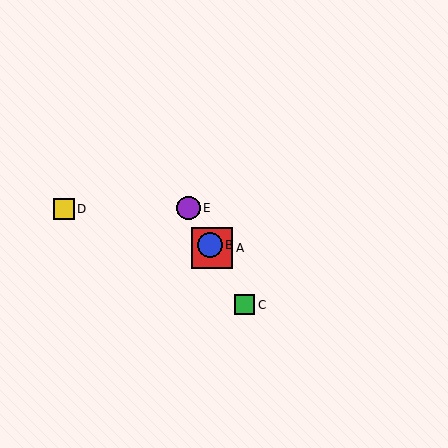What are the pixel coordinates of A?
Object A is at (212, 248).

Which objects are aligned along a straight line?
Objects A, B, C, E are aligned along a straight line.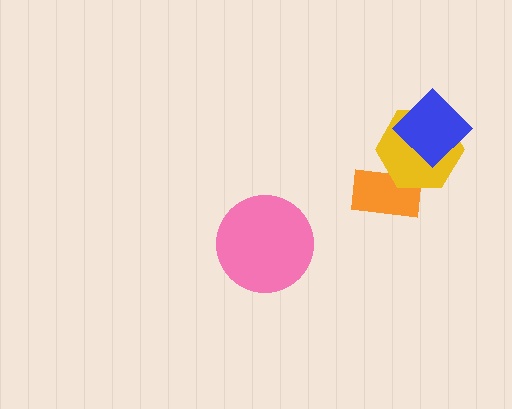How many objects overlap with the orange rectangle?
1 object overlaps with the orange rectangle.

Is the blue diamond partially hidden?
No, no other shape covers it.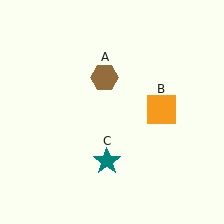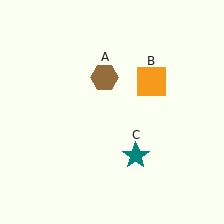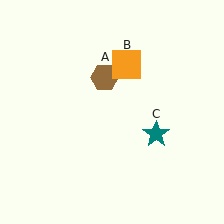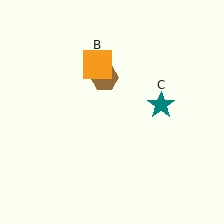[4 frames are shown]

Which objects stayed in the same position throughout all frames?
Brown hexagon (object A) remained stationary.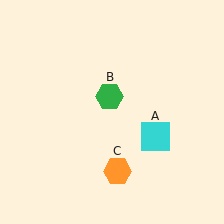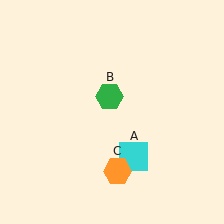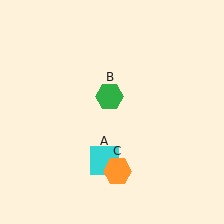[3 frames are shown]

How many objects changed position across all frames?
1 object changed position: cyan square (object A).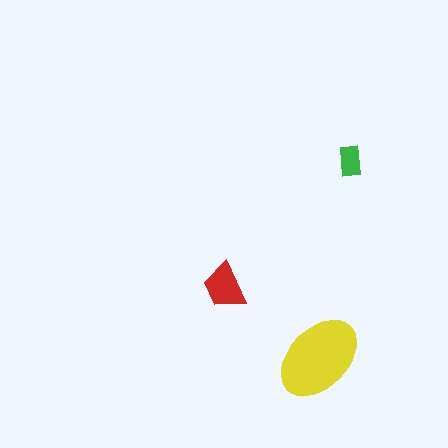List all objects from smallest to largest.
The green rectangle, the red trapezoid, the yellow ellipse.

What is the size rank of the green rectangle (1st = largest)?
3rd.